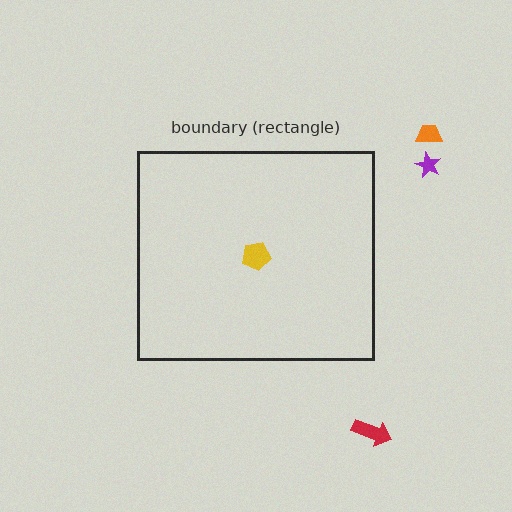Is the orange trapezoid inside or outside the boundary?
Outside.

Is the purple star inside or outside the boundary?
Outside.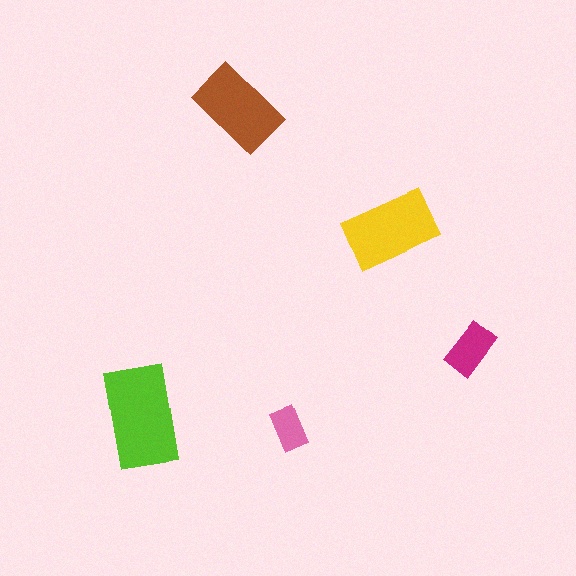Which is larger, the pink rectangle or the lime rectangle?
The lime one.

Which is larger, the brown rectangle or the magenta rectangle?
The brown one.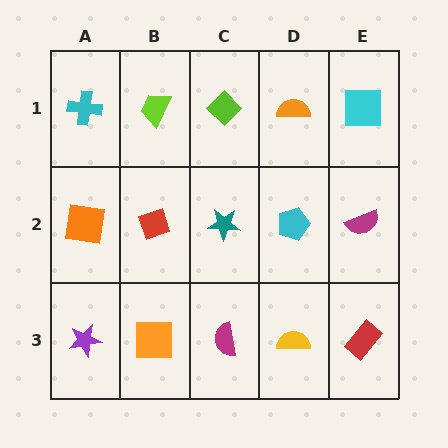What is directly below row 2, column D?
A yellow semicircle.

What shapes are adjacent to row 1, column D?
A cyan pentagon (row 2, column D), a lime diamond (row 1, column C), a cyan square (row 1, column E).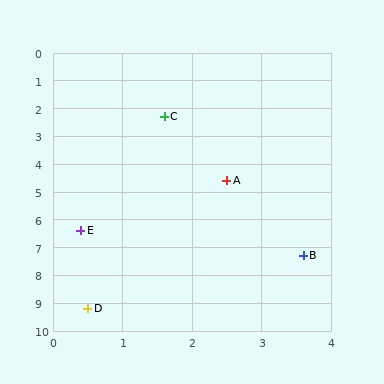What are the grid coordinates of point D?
Point D is at approximately (0.5, 9.2).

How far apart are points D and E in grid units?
Points D and E are about 2.8 grid units apart.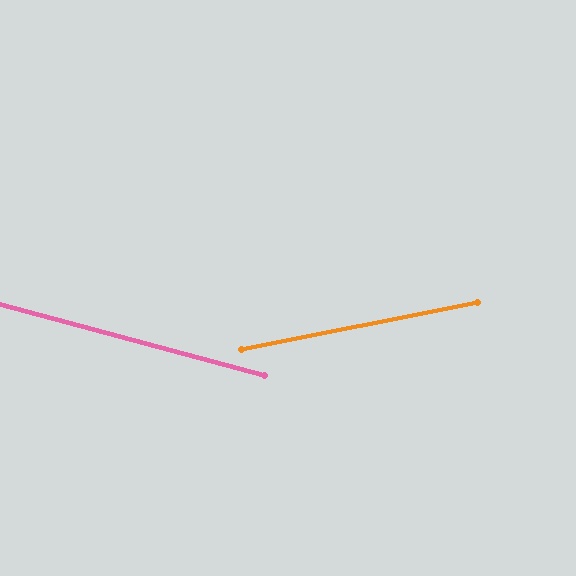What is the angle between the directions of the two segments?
Approximately 26 degrees.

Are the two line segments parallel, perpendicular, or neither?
Neither parallel nor perpendicular — they differ by about 26°.